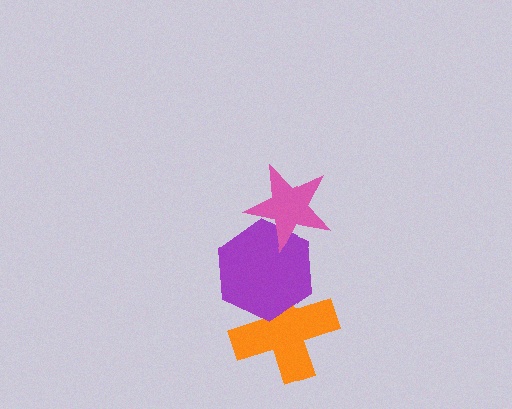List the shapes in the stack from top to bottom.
From top to bottom: the pink star, the purple hexagon, the orange cross.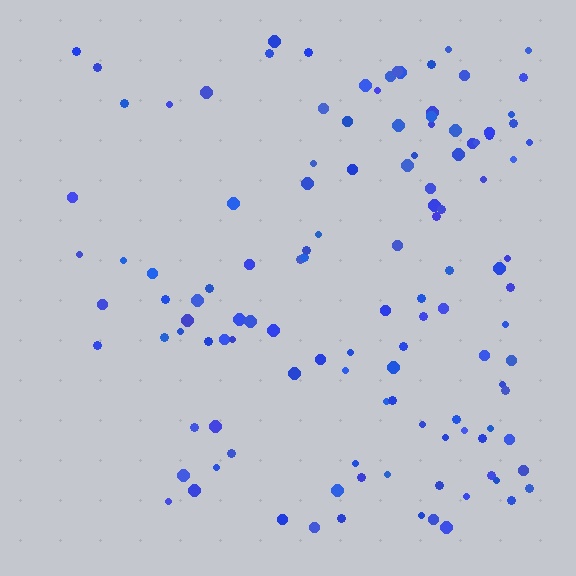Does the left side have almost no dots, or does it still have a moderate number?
Still a moderate number, just noticeably fewer than the right.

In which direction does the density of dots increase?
From left to right, with the right side densest.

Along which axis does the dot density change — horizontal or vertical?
Horizontal.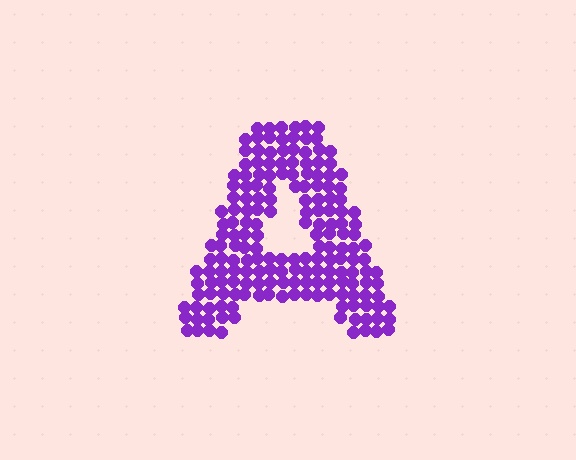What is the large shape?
The large shape is the letter A.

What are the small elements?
The small elements are circles.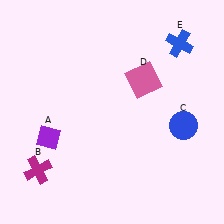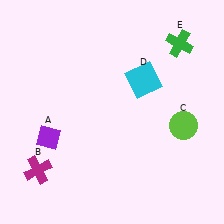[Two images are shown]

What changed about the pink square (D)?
In Image 1, D is pink. In Image 2, it changed to cyan.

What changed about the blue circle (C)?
In Image 1, C is blue. In Image 2, it changed to lime.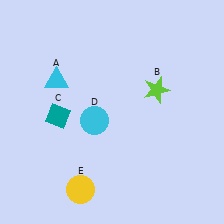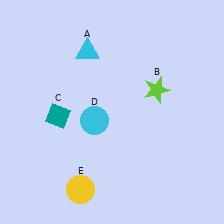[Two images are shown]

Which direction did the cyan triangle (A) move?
The cyan triangle (A) moved right.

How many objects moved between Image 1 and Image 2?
1 object moved between the two images.